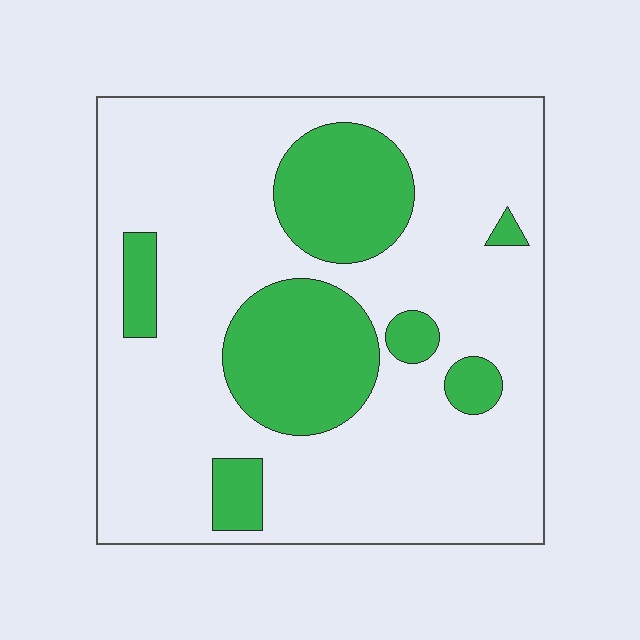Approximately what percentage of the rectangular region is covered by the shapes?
Approximately 25%.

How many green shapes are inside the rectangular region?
7.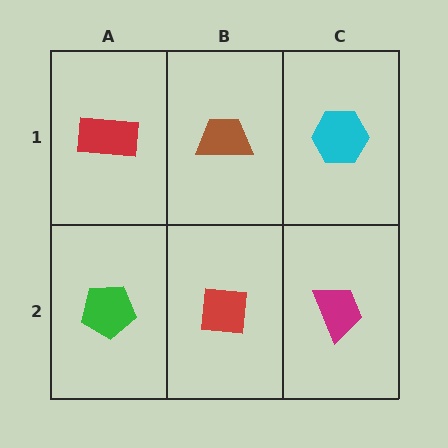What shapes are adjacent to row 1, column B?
A red square (row 2, column B), a red rectangle (row 1, column A), a cyan hexagon (row 1, column C).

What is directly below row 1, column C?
A magenta trapezoid.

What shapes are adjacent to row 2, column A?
A red rectangle (row 1, column A), a red square (row 2, column B).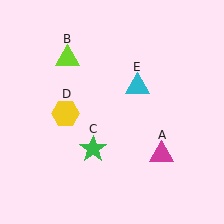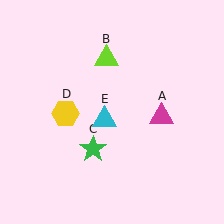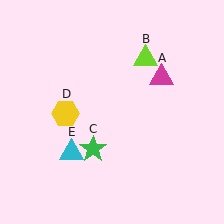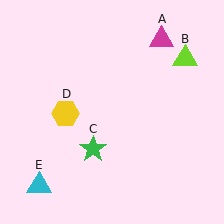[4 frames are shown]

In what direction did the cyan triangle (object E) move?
The cyan triangle (object E) moved down and to the left.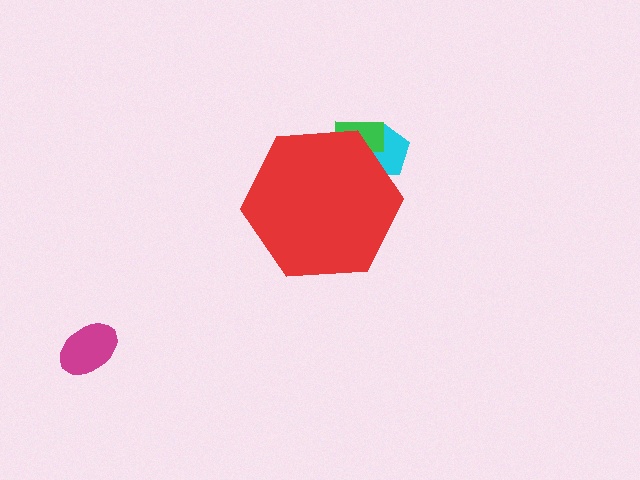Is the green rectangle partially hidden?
Yes, the green rectangle is partially hidden behind the red hexagon.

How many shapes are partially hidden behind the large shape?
2 shapes are partially hidden.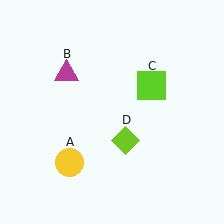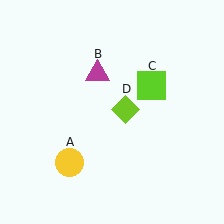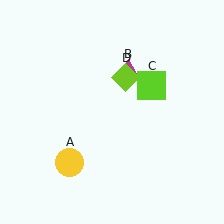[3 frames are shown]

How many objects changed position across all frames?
2 objects changed position: magenta triangle (object B), lime diamond (object D).